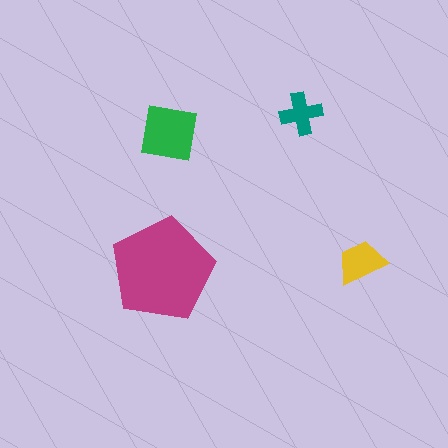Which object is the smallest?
The teal cross.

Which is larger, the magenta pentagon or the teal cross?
The magenta pentagon.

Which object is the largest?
The magenta pentagon.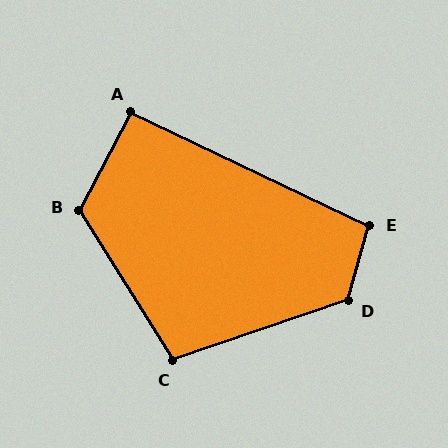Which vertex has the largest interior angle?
D, at approximately 125 degrees.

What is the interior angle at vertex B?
Approximately 120 degrees (obtuse).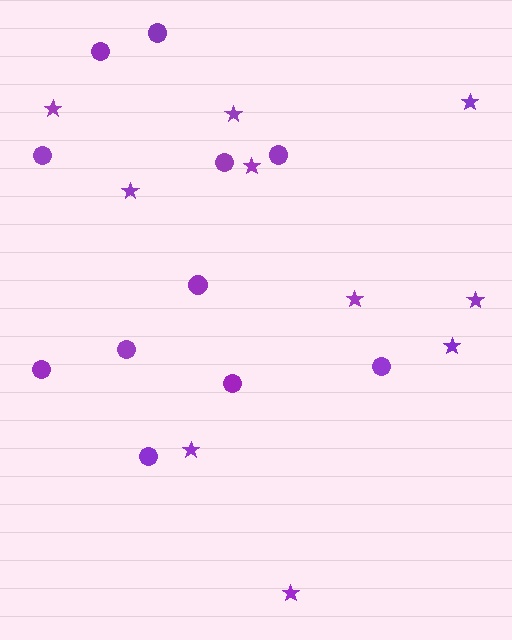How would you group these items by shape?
There are 2 groups: one group of stars (10) and one group of circles (11).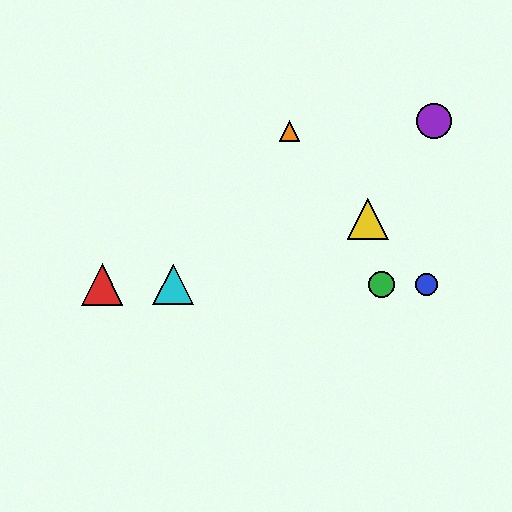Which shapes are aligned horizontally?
The red triangle, the blue circle, the green circle, the cyan triangle are aligned horizontally.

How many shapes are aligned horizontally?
4 shapes (the red triangle, the blue circle, the green circle, the cyan triangle) are aligned horizontally.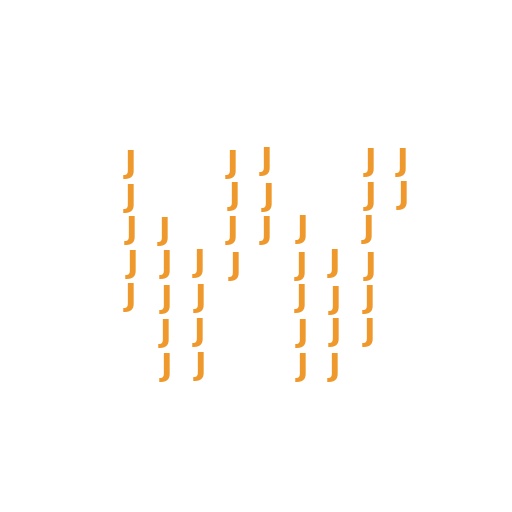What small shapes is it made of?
It is made of small letter J's.